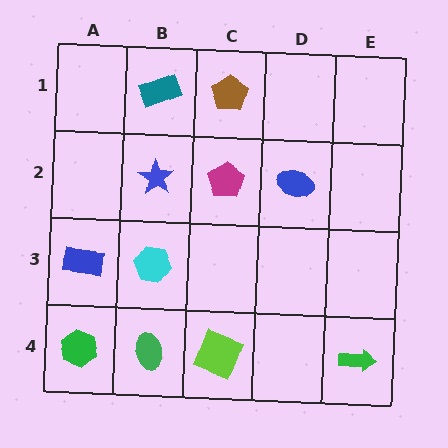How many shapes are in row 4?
4 shapes.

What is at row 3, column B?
A cyan hexagon.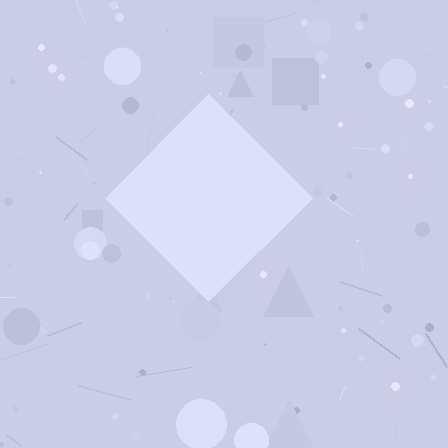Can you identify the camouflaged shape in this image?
The camouflaged shape is a diamond.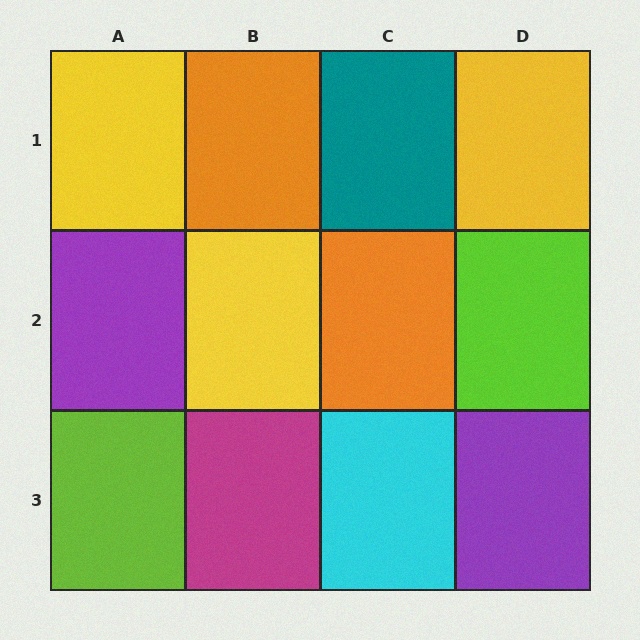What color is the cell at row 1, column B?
Orange.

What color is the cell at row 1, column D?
Yellow.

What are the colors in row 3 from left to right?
Lime, magenta, cyan, purple.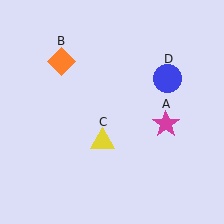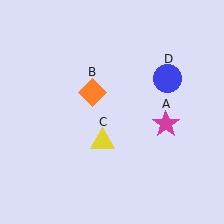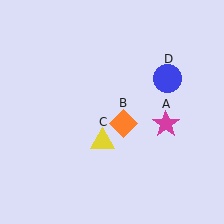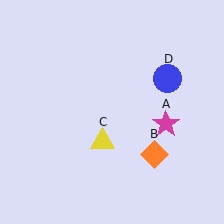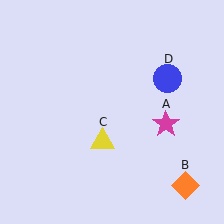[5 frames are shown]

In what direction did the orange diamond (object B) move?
The orange diamond (object B) moved down and to the right.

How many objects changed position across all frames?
1 object changed position: orange diamond (object B).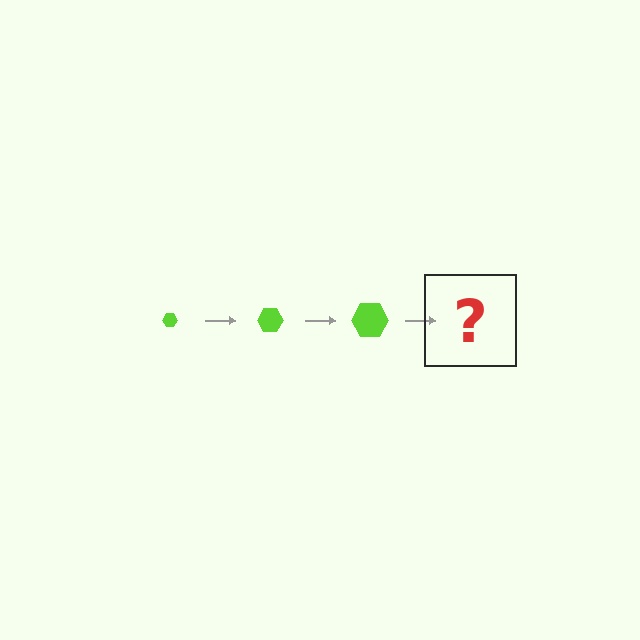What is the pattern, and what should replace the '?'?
The pattern is that the hexagon gets progressively larger each step. The '?' should be a lime hexagon, larger than the previous one.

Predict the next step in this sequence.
The next step is a lime hexagon, larger than the previous one.